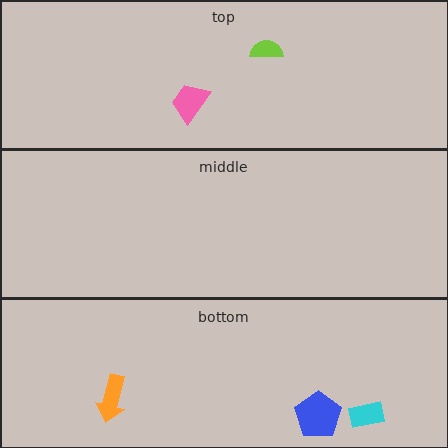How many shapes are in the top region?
2.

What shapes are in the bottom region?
The orange arrow, the cyan rectangle, the blue pentagon.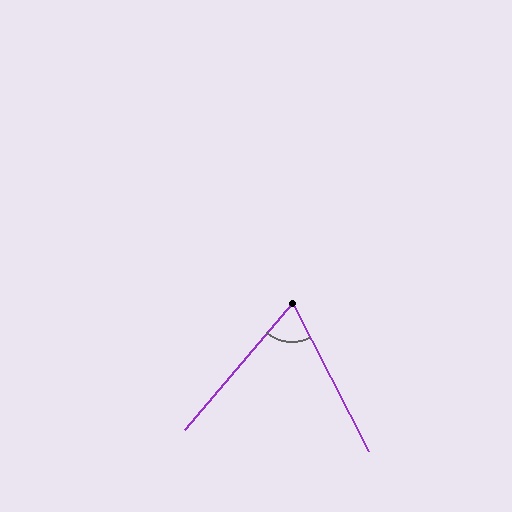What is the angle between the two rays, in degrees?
Approximately 67 degrees.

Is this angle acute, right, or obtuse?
It is acute.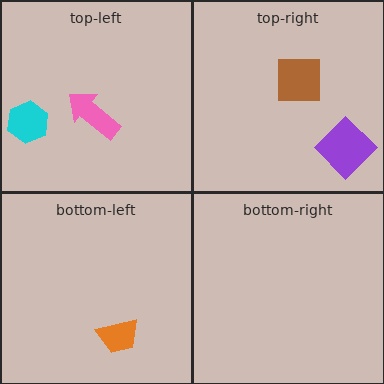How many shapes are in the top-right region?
2.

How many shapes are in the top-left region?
2.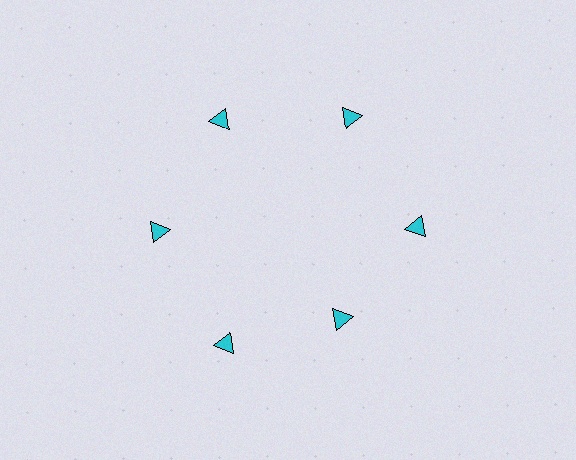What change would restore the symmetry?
The symmetry would be restored by moving it outward, back onto the ring so that all 6 triangles sit at equal angles and equal distance from the center.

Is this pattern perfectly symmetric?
No. The 6 cyan triangles are arranged in a ring, but one element near the 5 o'clock position is pulled inward toward the center, breaking the 6-fold rotational symmetry.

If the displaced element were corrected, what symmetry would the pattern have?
It would have 6-fold rotational symmetry — the pattern would map onto itself every 60 degrees.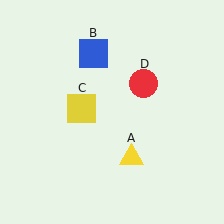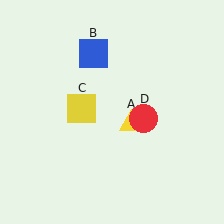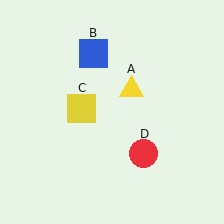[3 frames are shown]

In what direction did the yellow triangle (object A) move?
The yellow triangle (object A) moved up.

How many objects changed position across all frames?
2 objects changed position: yellow triangle (object A), red circle (object D).